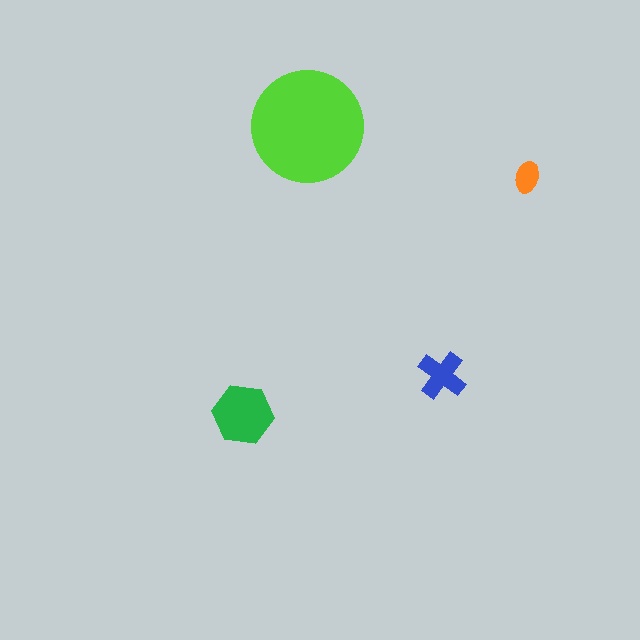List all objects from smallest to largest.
The orange ellipse, the blue cross, the green hexagon, the lime circle.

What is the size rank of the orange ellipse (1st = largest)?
4th.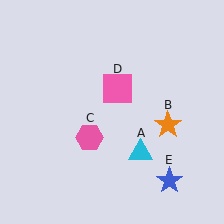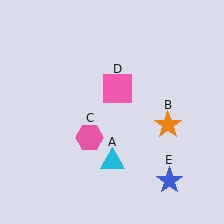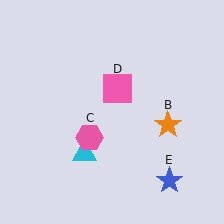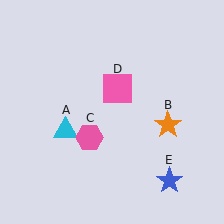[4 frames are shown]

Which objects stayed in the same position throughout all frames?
Orange star (object B) and pink hexagon (object C) and pink square (object D) and blue star (object E) remained stationary.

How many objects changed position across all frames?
1 object changed position: cyan triangle (object A).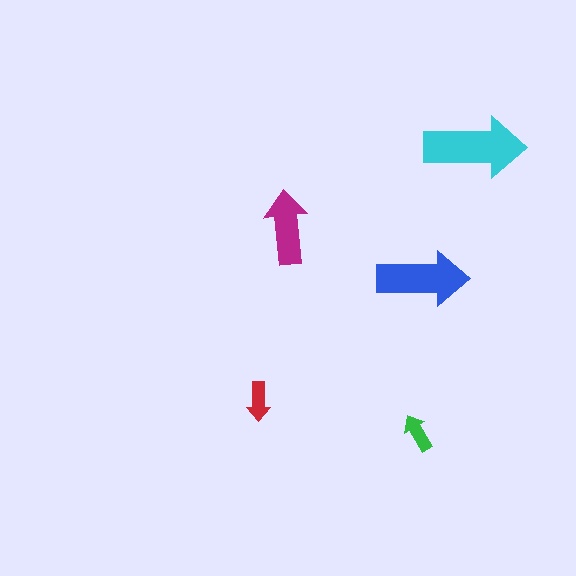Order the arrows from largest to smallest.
the cyan one, the blue one, the magenta one, the red one, the green one.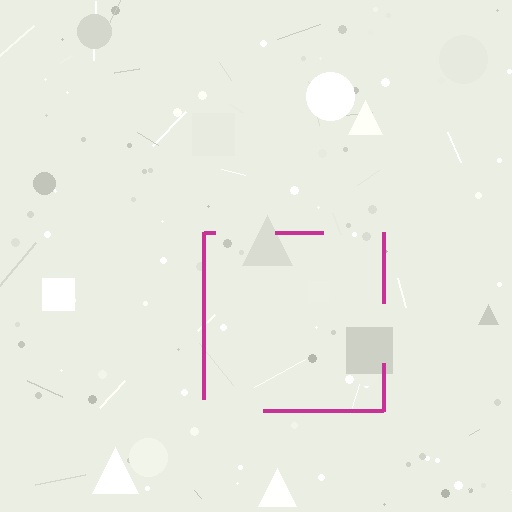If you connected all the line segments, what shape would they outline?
They would outline a square.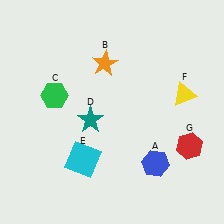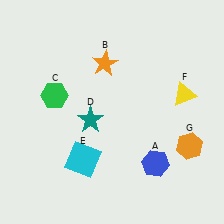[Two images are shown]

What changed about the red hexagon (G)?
In Image 1, G is red. In Image 2, it changed to orange.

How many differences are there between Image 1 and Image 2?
There is 1 difference between the two images.